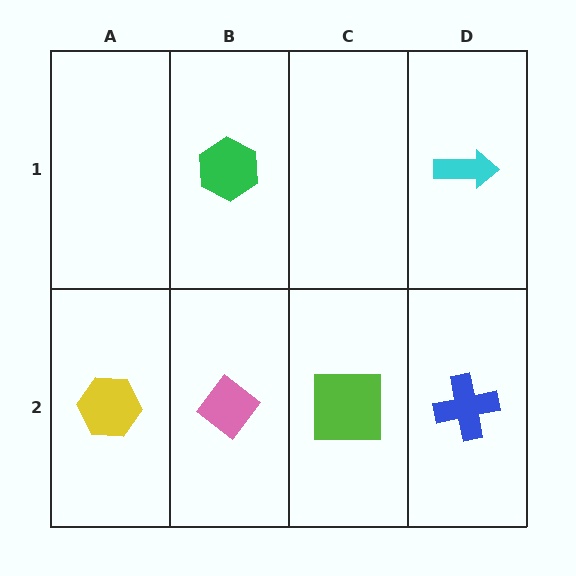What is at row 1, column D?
A cyan arrow.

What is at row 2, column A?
A yellow hexagon.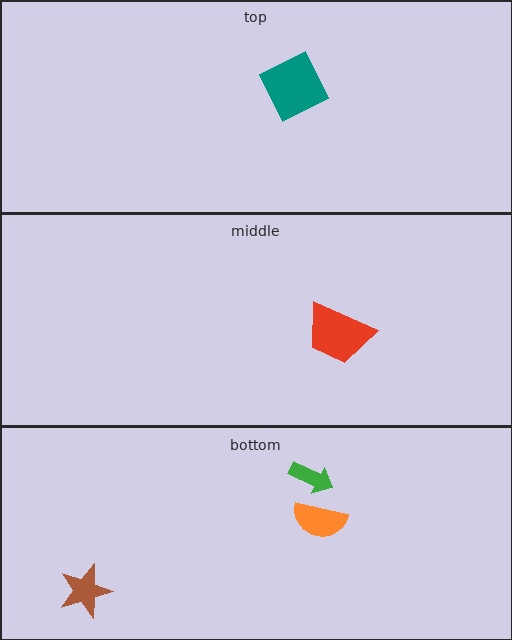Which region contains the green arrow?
The bottom region.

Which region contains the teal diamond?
The top region.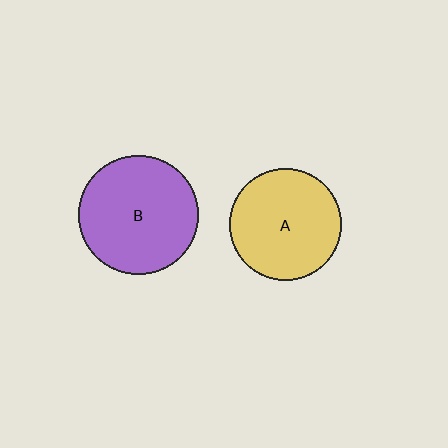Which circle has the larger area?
Circle B (purple).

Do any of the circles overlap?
No, none of the circles overlap.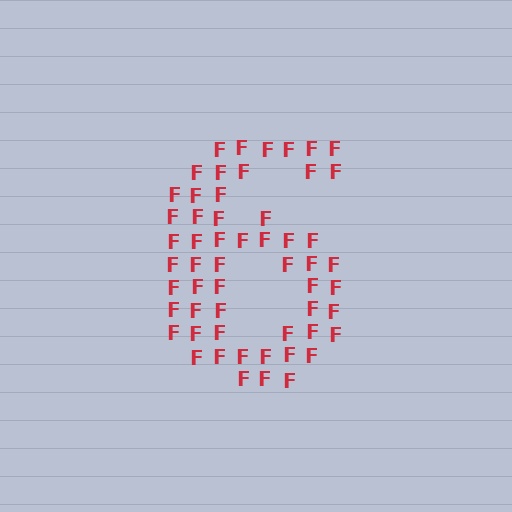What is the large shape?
The large shape is the digit 6.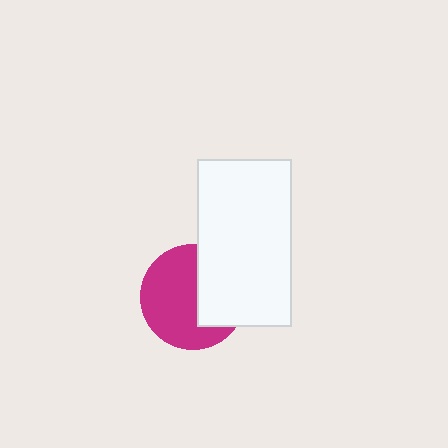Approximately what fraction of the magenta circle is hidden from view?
Roughly 38% of the magenta circle is hidden behind the white rectangle.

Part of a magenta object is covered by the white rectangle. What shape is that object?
It is a circle.